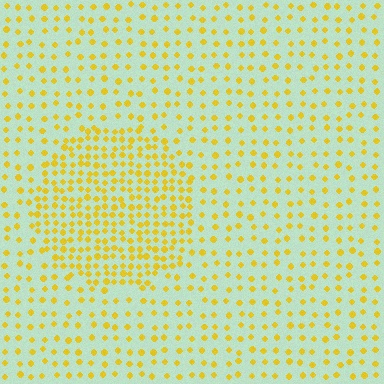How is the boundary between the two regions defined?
The boundary is defined by a change in element density (approximately 2.1x ratio). All elements are the same color, size, and shape.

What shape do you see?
I see a circle.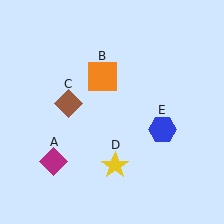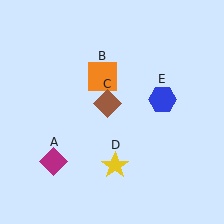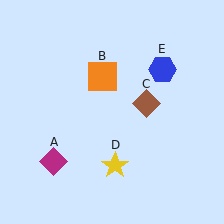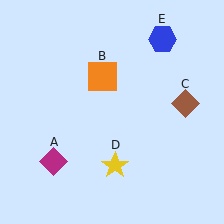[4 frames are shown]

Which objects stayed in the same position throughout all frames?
Magenta diamond (object A) and orange square (object B) and yellow star (object D) remained stationary.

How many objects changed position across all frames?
2 objects changed position: brown diamond (object C), blue hexagon (object E).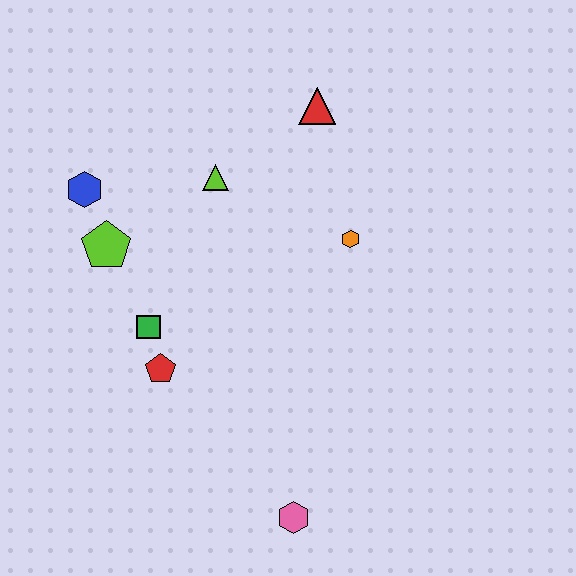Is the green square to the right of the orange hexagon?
No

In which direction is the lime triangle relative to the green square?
The lime triangle is above the green square.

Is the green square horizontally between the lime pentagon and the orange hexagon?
Yes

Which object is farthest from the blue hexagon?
The pink hexagon is farthest from the blue hexagon.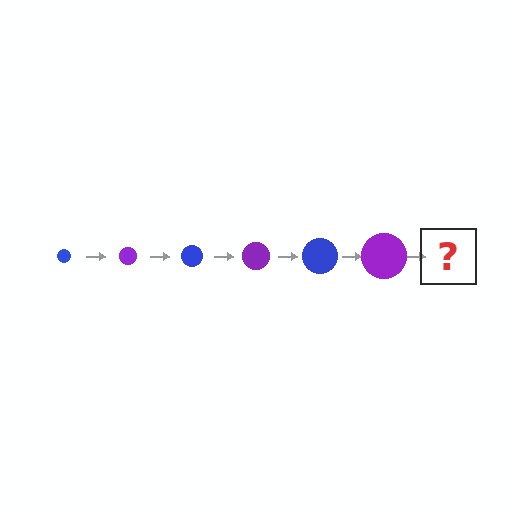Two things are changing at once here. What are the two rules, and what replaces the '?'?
The two rules are that the circle grows larger each step and the color cycles through blue and purple. The '?' should be a blue circle, larger than the previous one.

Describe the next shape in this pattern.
It should be a blue circle, larger than the previous one.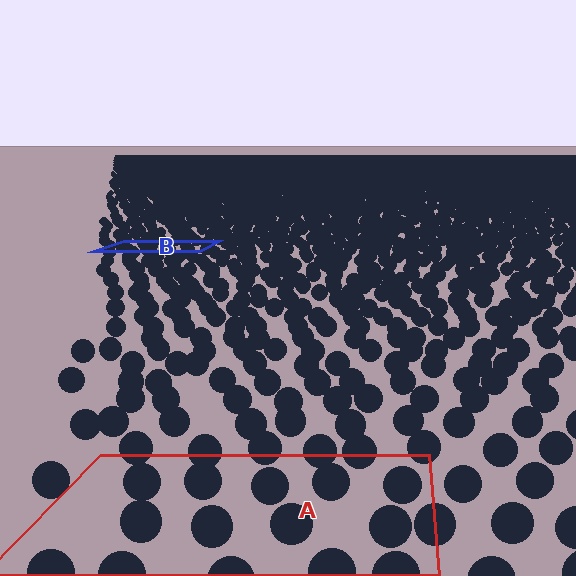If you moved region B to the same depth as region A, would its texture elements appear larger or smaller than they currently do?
They would appear larger. At a closer depth, the same texture elements are projected at a bigger on-screen size.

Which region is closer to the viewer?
Region A is closer. The texture elements there are larger and more spread out.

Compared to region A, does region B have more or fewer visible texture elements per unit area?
Region B has more texture elements per unit area — they are packed more densely because it is farther away.